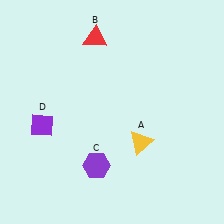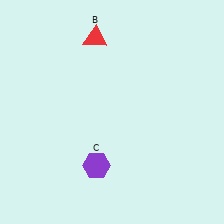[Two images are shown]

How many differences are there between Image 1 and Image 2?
There are 2 differences between the two images.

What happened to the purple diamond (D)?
The purple diamond (D) was removed in Image 2. It was in the bottom-left area of Image 1.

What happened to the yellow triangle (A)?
The yellow triangle (A) was removed in Image 2. It was in the bottom-right area of Image 1.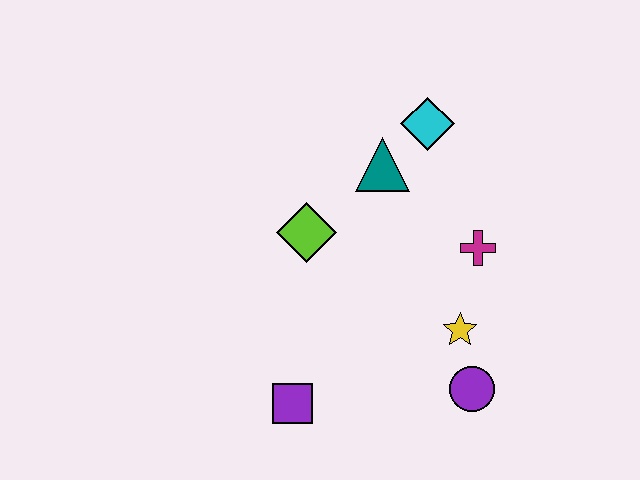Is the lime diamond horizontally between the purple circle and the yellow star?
No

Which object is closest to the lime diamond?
The teal triangle is closest to the lime diamond.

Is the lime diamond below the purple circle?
No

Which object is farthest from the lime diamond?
The purple circle is farthest from the lime diamond.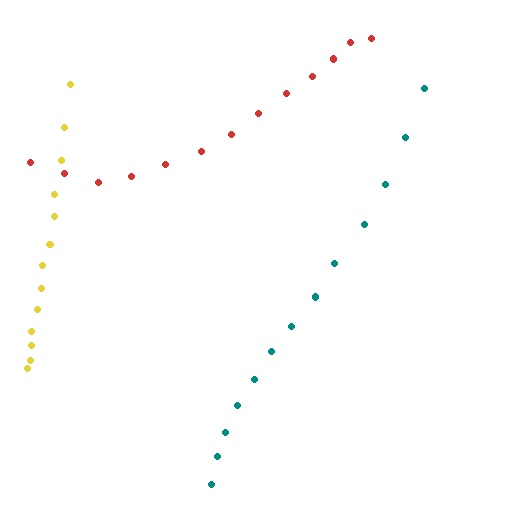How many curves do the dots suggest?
There are 3 distinct paths.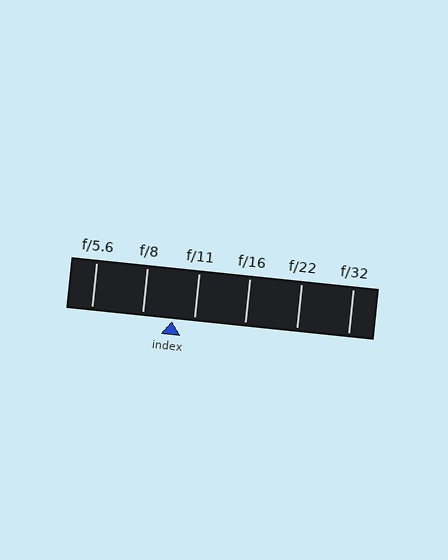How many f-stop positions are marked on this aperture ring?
There are 6 f-stop positions marked.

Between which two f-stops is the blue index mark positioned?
The index mark is between f/8 and f/11.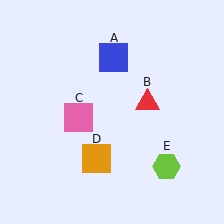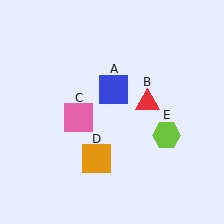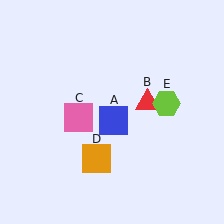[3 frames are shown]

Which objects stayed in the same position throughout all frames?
Red triangle (object B) and pink square (object C) and orange square (object D) remained stationary.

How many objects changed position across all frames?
2 objects changed position: blue square (object A), lime hexagon (object E).